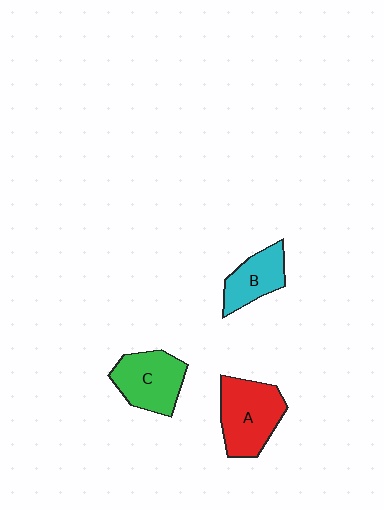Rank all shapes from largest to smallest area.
From largest to smallest: A (red), C (green), B (cyan).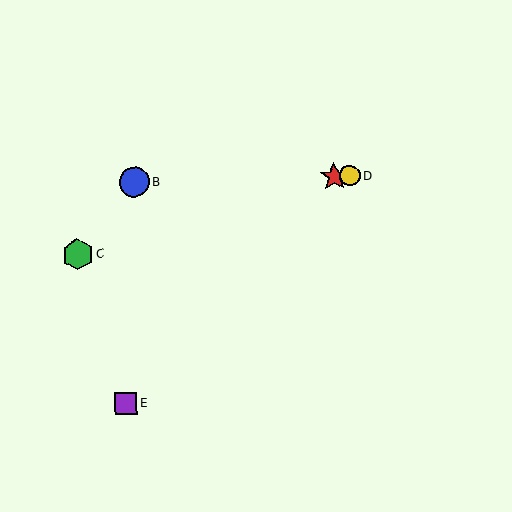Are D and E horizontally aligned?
No, D is at y≈176 and E is at y≈403.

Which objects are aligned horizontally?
Objects A, B, D are aligned horizontally.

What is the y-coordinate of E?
Object E is at y≈403.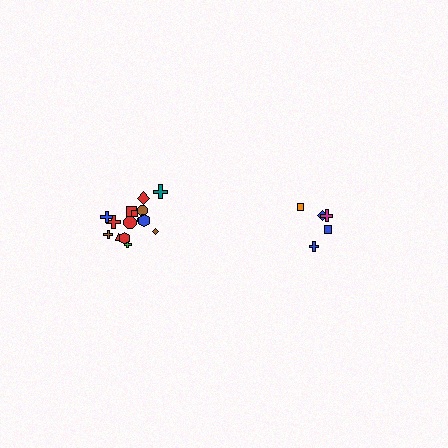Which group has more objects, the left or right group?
The left group.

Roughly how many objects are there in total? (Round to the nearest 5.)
Roughly 20 objects in total.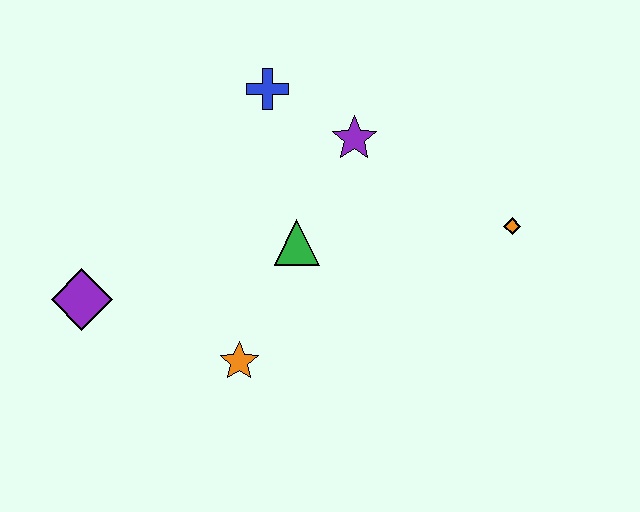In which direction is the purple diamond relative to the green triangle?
The purple diamond is to the left of the green triangle.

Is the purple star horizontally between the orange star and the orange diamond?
Yes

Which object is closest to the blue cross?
The purple star is closest to the blue cross.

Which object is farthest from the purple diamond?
The orange diamond is farthest from the purple diamond.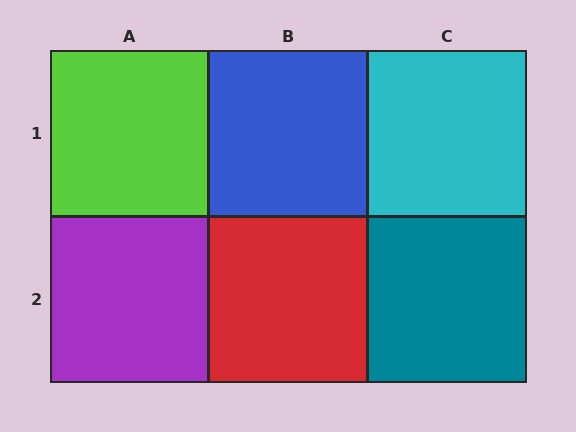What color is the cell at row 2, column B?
Red.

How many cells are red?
1 cell is red.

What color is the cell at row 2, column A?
Purple.